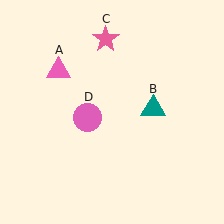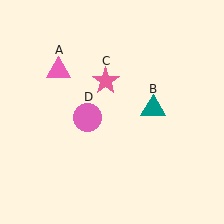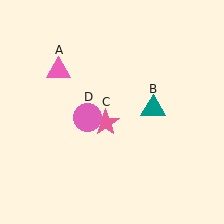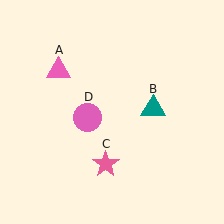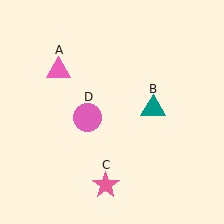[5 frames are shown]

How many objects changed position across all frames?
1 object changed position: pink star (object C).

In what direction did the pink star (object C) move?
The pink star (object C) moved down.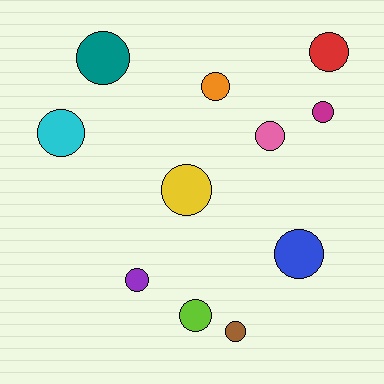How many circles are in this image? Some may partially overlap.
There are 11 circles.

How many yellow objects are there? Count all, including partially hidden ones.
There is 1 yellow object.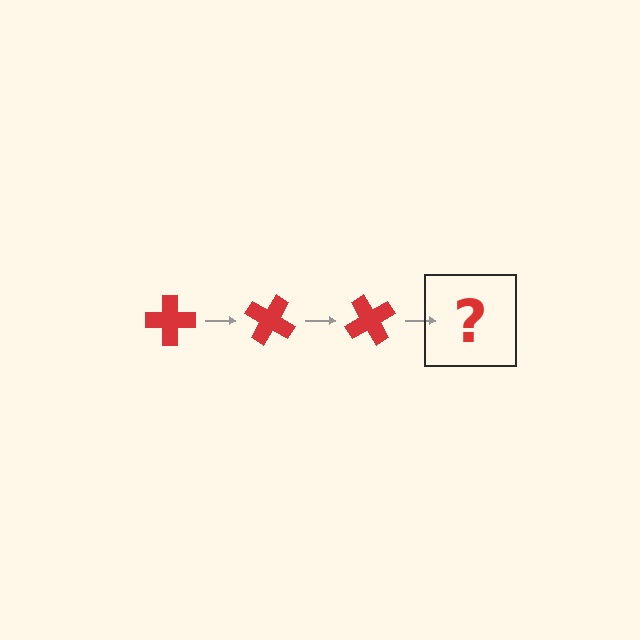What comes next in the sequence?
The next element should be a red cross rotated 90 degrees.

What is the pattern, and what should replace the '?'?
The pattern is that the cross rotates 30 degrees each step. The '?' should be a red cross rotated 90 degrees.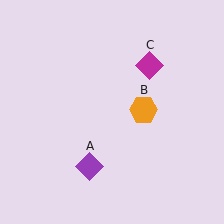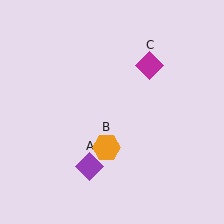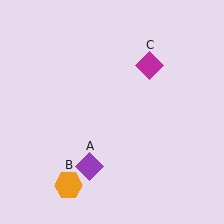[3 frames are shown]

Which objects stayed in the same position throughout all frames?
Purple diamond (object A) and magenta diamond (object C) remained stationary.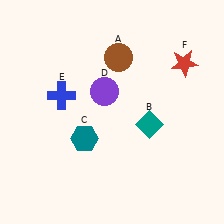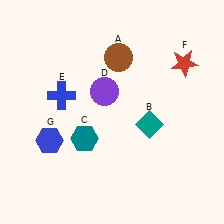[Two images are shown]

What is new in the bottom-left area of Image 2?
A blue hexagon (G) was added in the bottom-left area of Image 2.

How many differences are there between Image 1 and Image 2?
There is 1 difference between the two images.